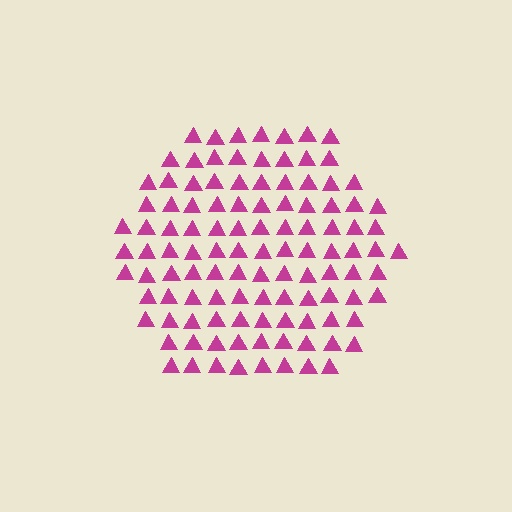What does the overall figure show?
The overall figure shows a hexagon.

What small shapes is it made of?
It is made of small triangles.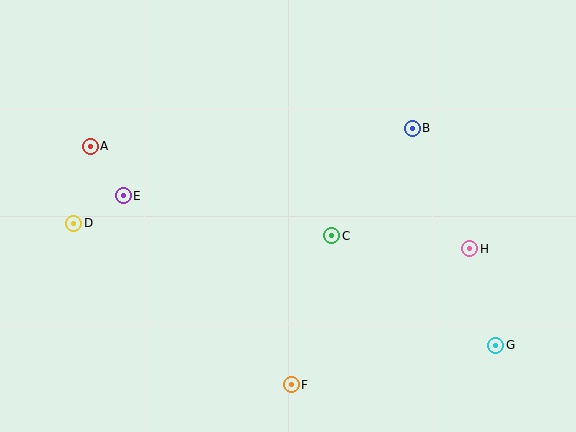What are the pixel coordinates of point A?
Point A is at (90, 146).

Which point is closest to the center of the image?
Point C at (332, 236) is closest to the center.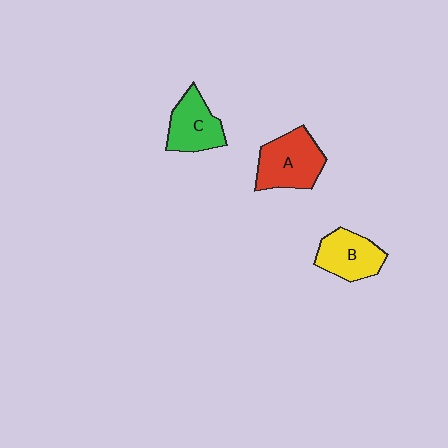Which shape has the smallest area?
Shape C (green).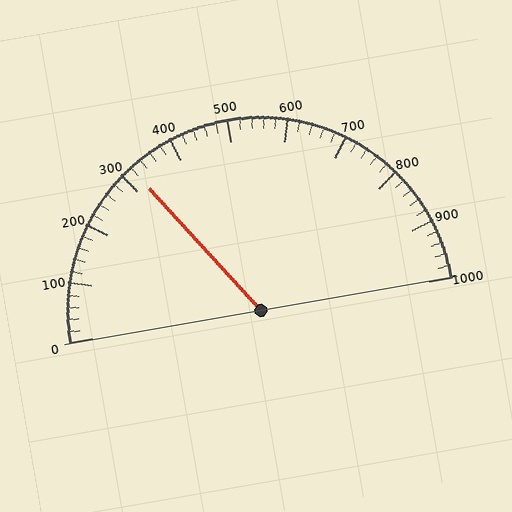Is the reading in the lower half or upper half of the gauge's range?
The reading is in the lower half of the range (0 to 1000).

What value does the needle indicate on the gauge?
The needle indicates approximately 320.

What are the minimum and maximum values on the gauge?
The gauge ranges from 0 to 1000.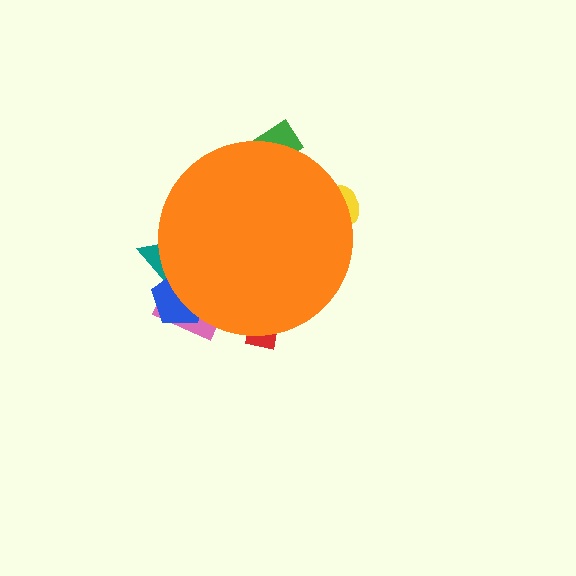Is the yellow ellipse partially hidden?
Yes, the yellow ellipse is partially hidden behind the orange circle.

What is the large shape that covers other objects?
An orange circle.